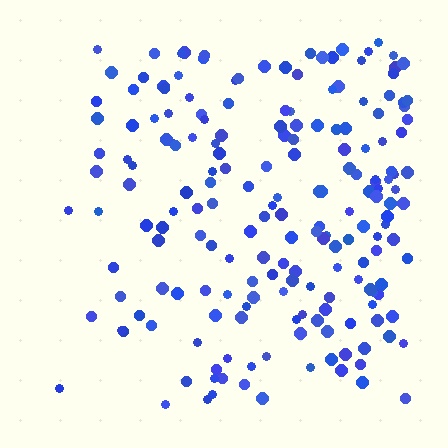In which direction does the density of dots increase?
From left to right, with the right side densest.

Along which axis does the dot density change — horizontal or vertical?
Horizontal.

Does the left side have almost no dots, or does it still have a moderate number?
Still a moderate number, just noticeably fewer than the right.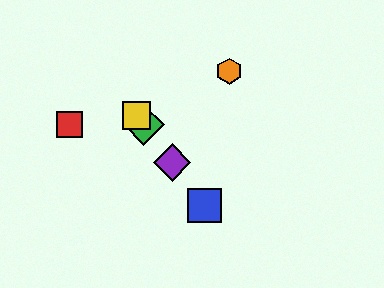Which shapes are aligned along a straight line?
The blue square, the green diamond, the yellow square, the purple diamond are aligned along a straight line.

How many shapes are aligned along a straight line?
4 shapes (the blue square, the green diamond, the yellow square, the purple diamond) are aligned along a straight line.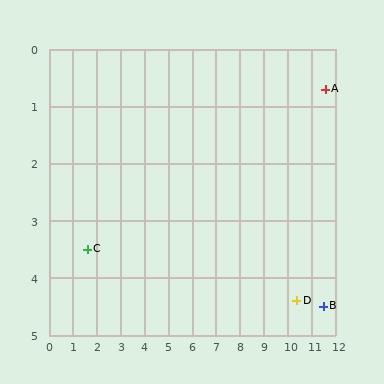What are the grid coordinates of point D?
Point D is at approximately (10.4, 4.4).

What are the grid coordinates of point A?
Point A is at approximately (11.6, 0.7).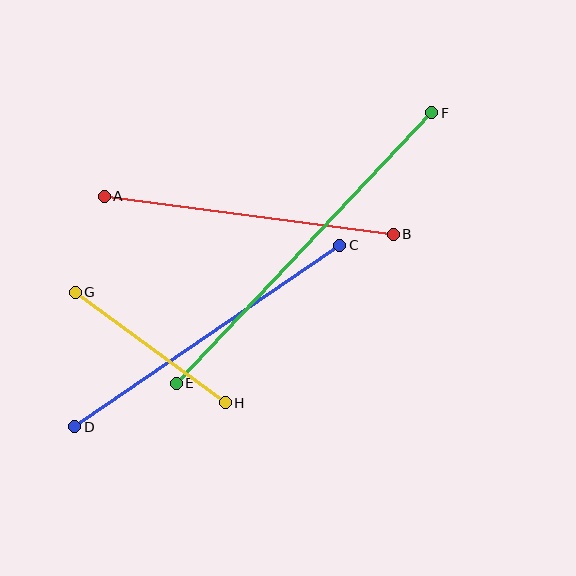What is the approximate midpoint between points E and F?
The midpoint is at approximately (304, 248) pixels.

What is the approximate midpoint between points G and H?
The midpoint is at approximately (150, 347) pixels.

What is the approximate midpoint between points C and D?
The midpoint is at approximately (207, 336) pixels.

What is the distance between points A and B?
The distance is approximately 291 pixels.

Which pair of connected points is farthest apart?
Points E and F are farthest apart.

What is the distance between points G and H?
The distance is approximately 186 pixels.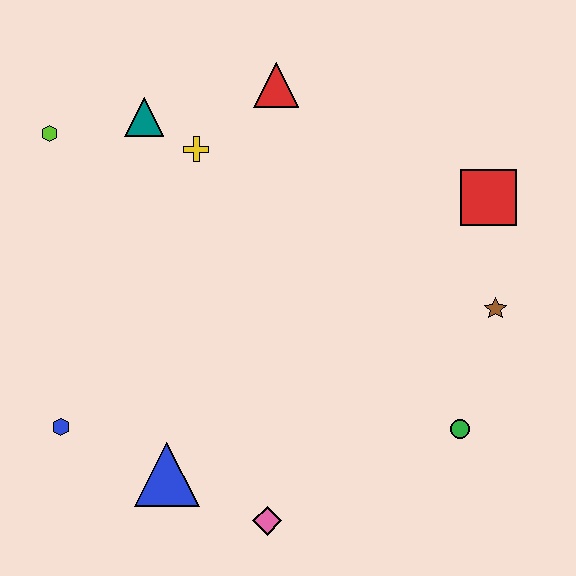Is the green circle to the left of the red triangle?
No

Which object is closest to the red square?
The brown star is closest to the red square.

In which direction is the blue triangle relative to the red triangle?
The blue triangle is below the red triangle.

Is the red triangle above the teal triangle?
Yes